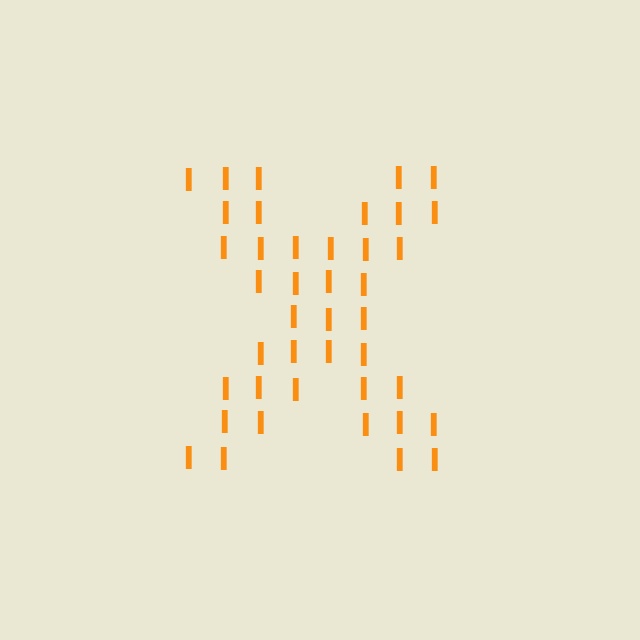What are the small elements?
The small elements are letter I's.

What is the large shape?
The large shape is the letter X.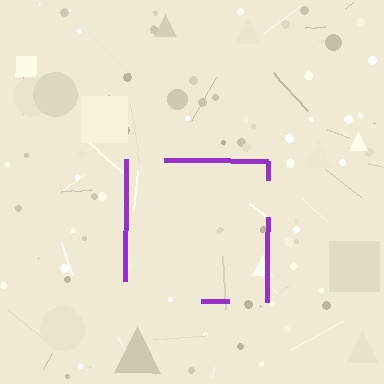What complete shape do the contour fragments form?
The contour fragments form a square.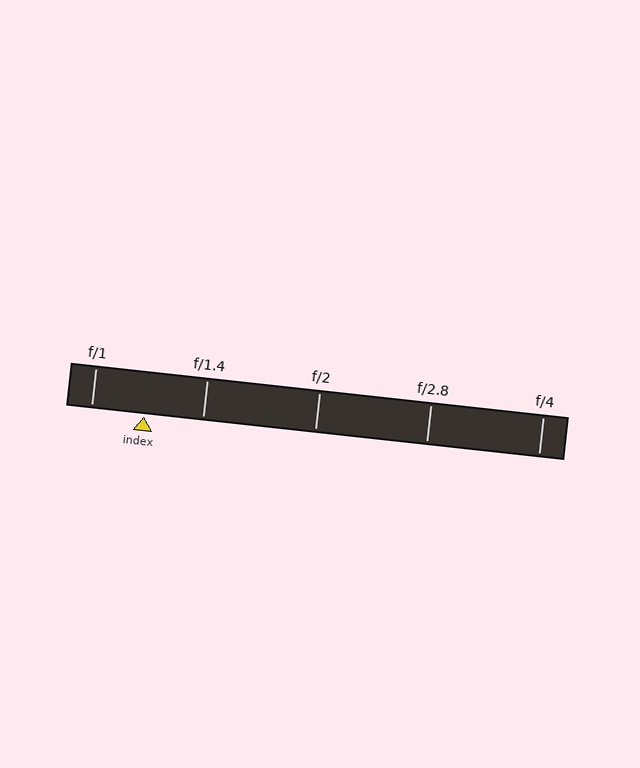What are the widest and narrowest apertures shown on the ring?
The widest aperture shown is f/1 and the narrowest is f/4.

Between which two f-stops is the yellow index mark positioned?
The index mark is between f/1 and f/1.4.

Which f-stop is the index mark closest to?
The index mark is closest to f/1.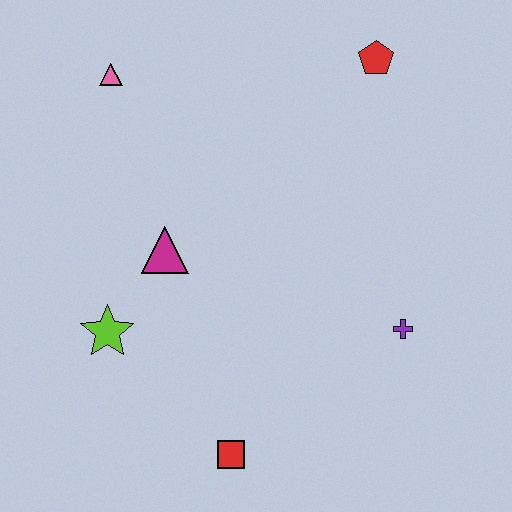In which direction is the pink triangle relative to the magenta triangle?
The pink triangle is above the magenta triangle.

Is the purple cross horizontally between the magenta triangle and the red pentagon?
No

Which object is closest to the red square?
The lime star is closest to the red square.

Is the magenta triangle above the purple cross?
Yes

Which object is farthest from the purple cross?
The pink triangle is farthest from the purple cross.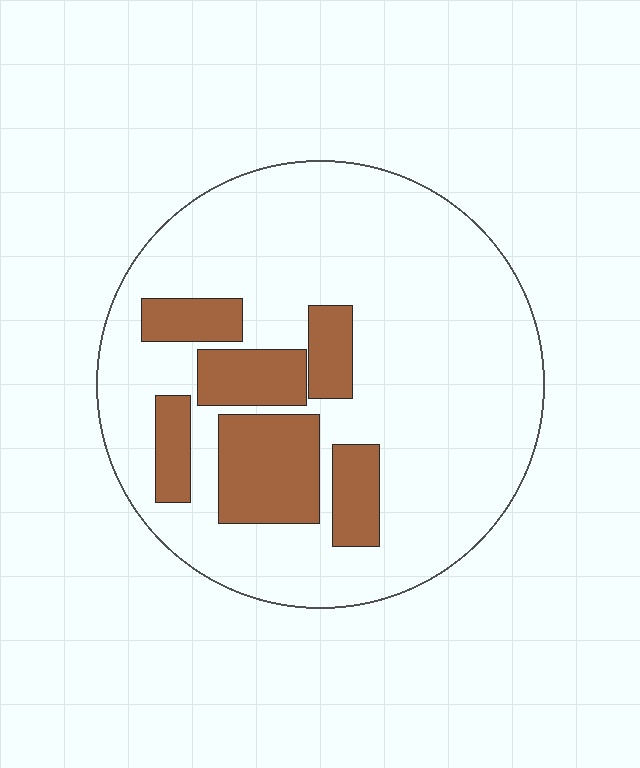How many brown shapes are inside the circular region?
6.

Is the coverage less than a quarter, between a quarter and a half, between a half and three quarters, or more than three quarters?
Less than a quarter.